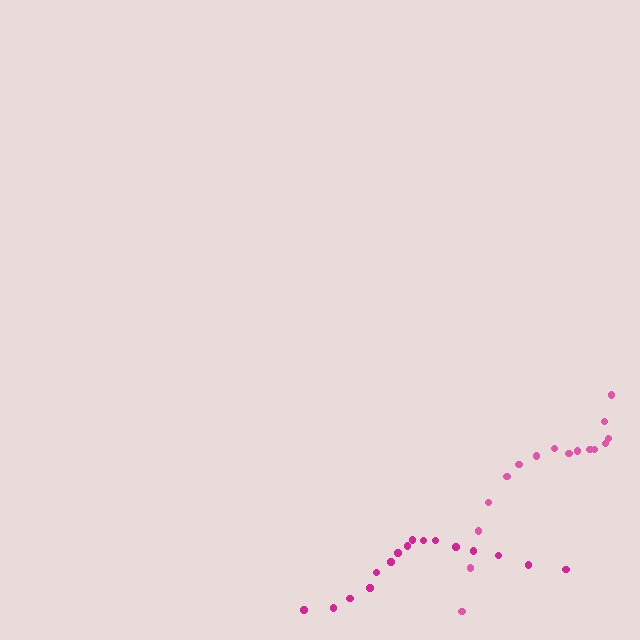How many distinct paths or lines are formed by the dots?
There are 2 distinct paths.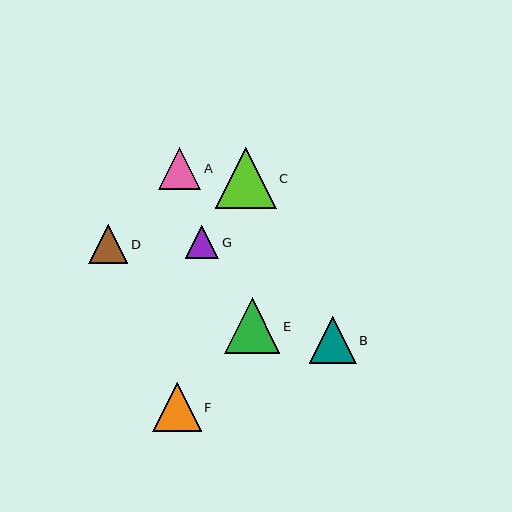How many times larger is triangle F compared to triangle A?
Triangle F is approximately 1.2 times the size of triangle A.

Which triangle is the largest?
Triangle C is the largest with a size of approximately 61 pixels.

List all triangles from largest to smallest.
From largest to smallest: C, E, F, B, A, D, G.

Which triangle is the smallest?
Triangle G is the smallest with a size of approximately 33 pixels.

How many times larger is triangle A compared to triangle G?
Triangle A is approximately 1.3 times the size of triangle G.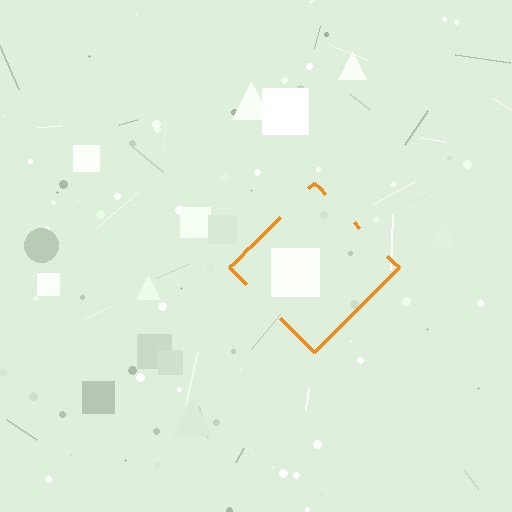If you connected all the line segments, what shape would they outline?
They would outline a diamond.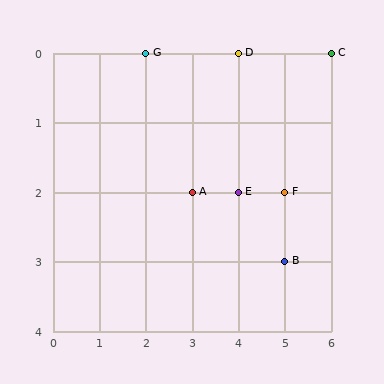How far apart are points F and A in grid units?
Points F and A are 2 columns apart.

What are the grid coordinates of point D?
Point D is at grid coordinates (4, 0).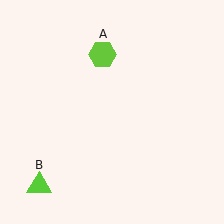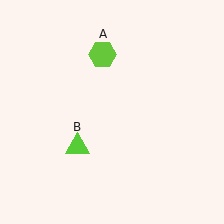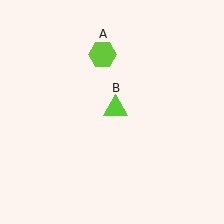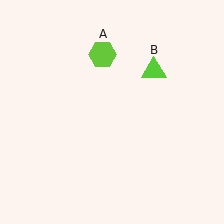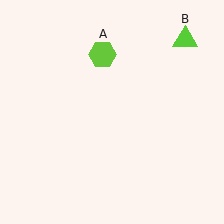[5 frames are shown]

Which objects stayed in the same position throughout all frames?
Lime hexagon (object A) remained stationary.